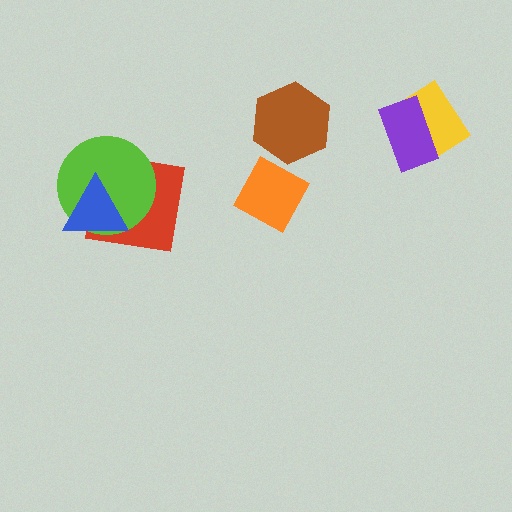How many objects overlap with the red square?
2 objects overlap with the red square.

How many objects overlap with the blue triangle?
2 objects overlap with the blue triangle.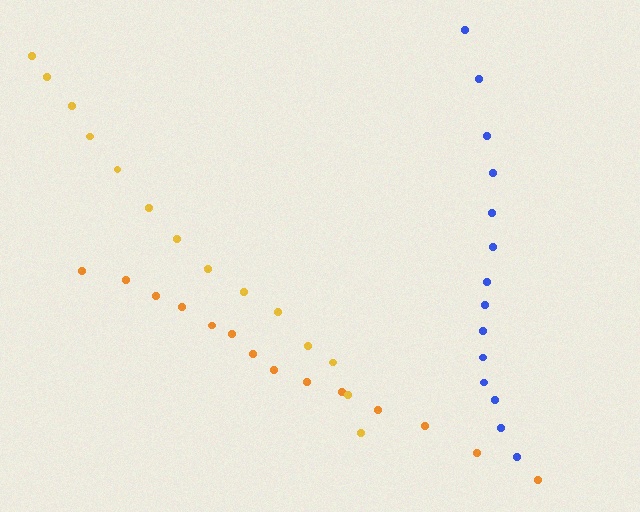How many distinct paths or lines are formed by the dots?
There are 3 distinct paths.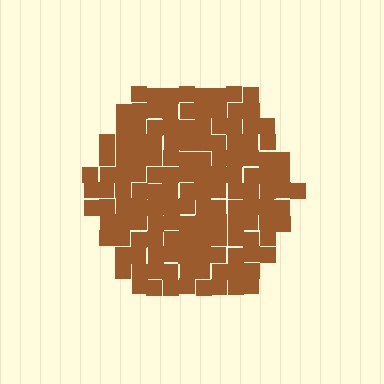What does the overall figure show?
The overall figure shows a hexagon.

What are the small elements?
The small elements are squares.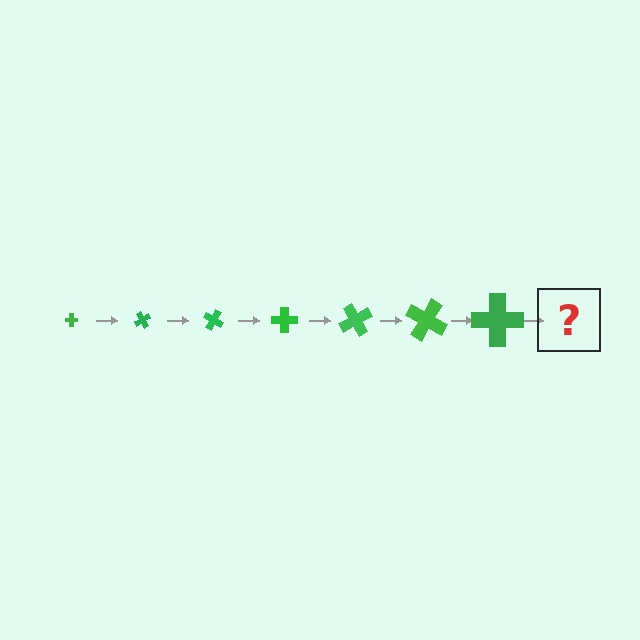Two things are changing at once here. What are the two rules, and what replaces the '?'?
The two rules are that the cross grows larger each step and it rotates 60 degrees each step. The '?' should be a cross, larger than the previous one and rotated 420 degrees from the start.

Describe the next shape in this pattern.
It should be a cross, larger than the previous one and rotated 420 degrees from the start.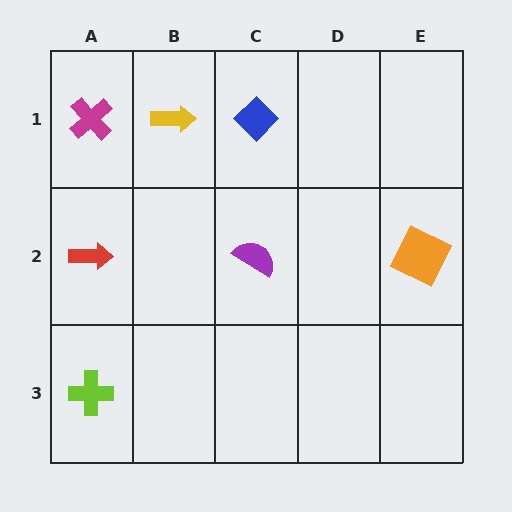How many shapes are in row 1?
3 shapes.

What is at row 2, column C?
A purple semicircle.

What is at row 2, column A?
A red arrow.